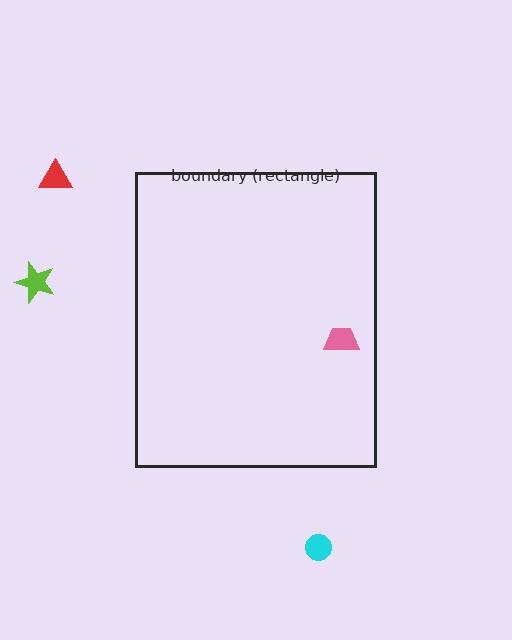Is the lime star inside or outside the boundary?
Outside.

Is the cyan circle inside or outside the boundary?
Outside.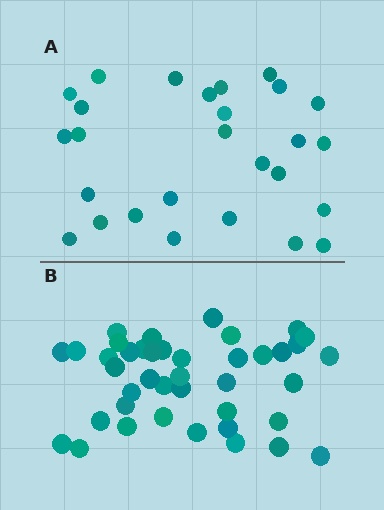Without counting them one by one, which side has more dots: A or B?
Region B (the bottom region) has more dots.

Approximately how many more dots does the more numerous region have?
Region B has approximately 15 more dots than region A.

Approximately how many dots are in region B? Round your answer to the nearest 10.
About 40 dots. (The exact count is 41, which rounds to 40.)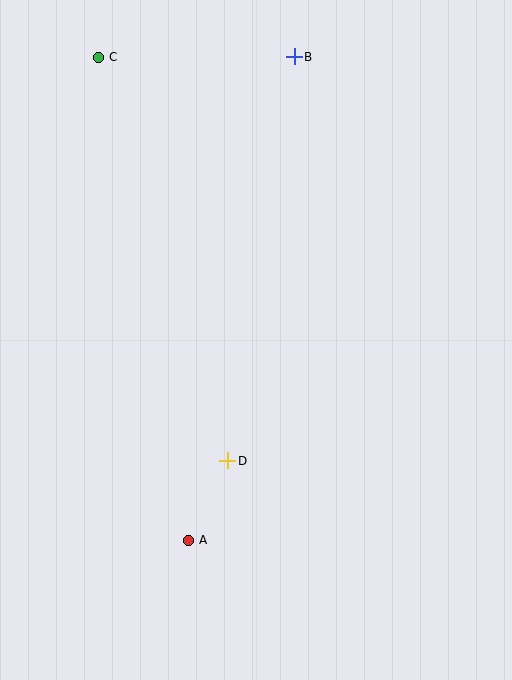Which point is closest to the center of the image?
Point D at (228, 461) is closest to the center.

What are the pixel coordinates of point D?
Point D is at (228, 461).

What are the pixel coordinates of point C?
Point C is at (99, 57).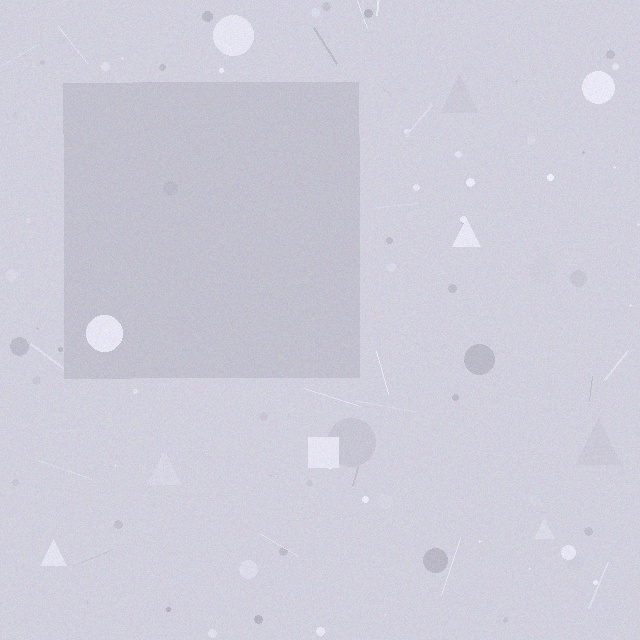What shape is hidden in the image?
A square is hidden in the image.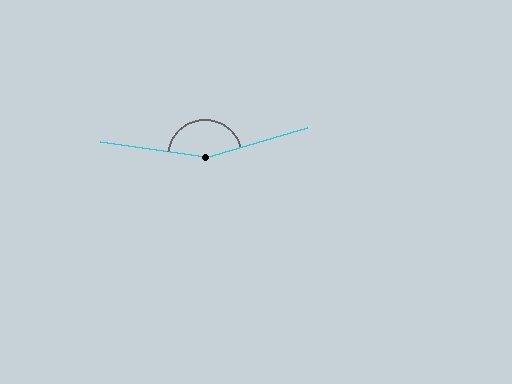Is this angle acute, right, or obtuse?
It is obtuse.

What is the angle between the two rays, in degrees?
Approximately 155 degrees.